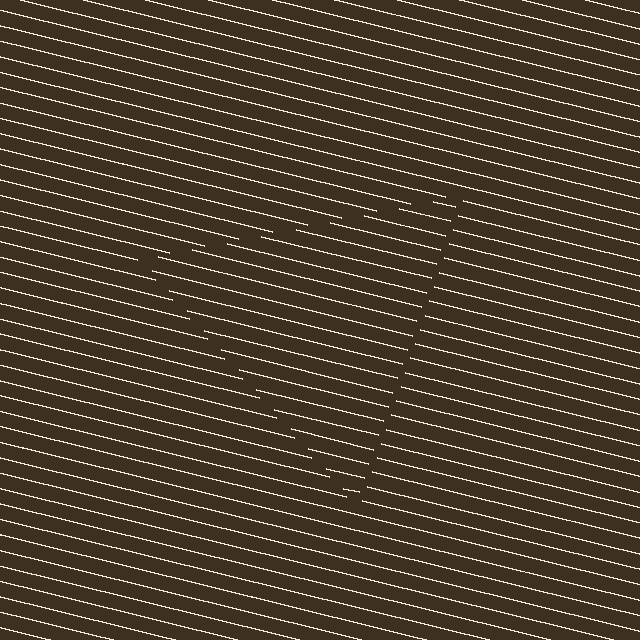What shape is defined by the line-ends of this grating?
An illusory triangle. The interior of the shape contains the same grating, shifted by half a period — the contour is defined by the phase discontinuity where line-ends from the inner and outer gratings abut.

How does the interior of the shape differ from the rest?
The interior of the shape contains the same grating, shifted by half a period — the contour is defined by the phase discontinuity where line-ends from the inner and outer gratings abut.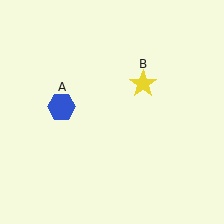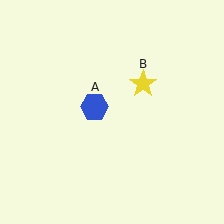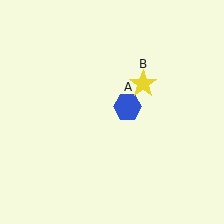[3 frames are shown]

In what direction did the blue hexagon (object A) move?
The blue hexagon (object A) moved right.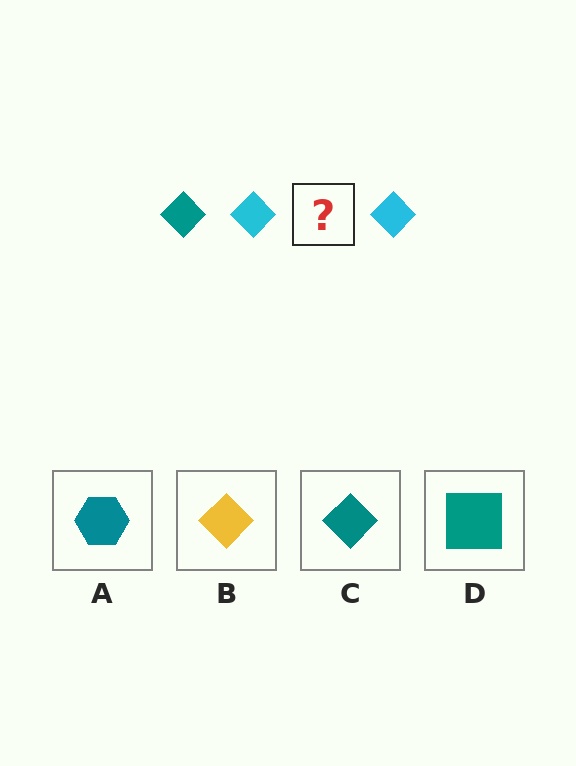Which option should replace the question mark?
Option C.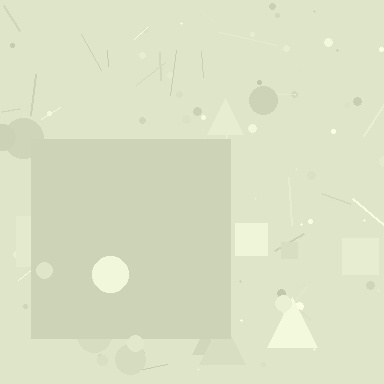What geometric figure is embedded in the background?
A square is embedded in the background.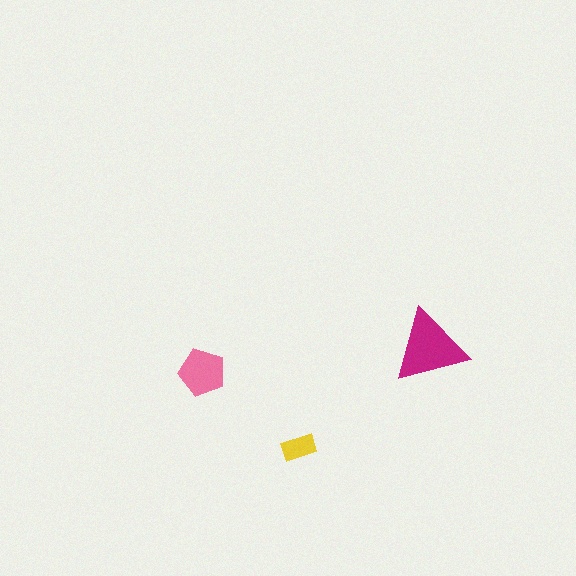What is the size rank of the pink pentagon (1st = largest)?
2nd.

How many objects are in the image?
There are 3 objects in the image.